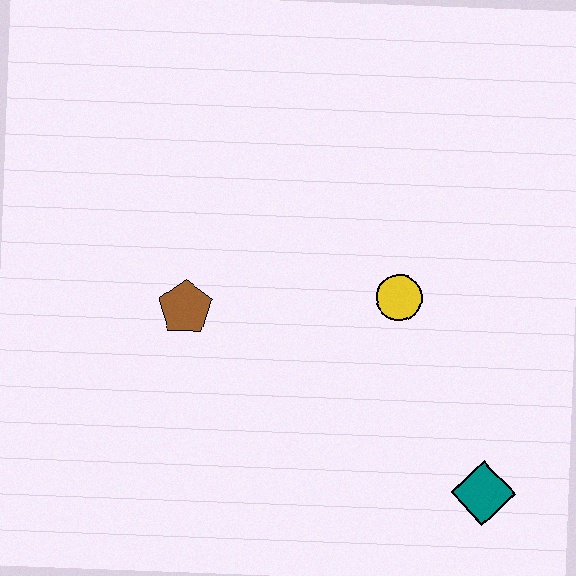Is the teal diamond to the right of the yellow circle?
Yes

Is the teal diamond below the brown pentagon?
Yes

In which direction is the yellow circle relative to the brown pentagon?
The yellow circle is to the right of the brown pentagon.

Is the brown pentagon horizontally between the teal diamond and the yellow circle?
No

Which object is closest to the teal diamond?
The yellow circle is closest to the teal diamond.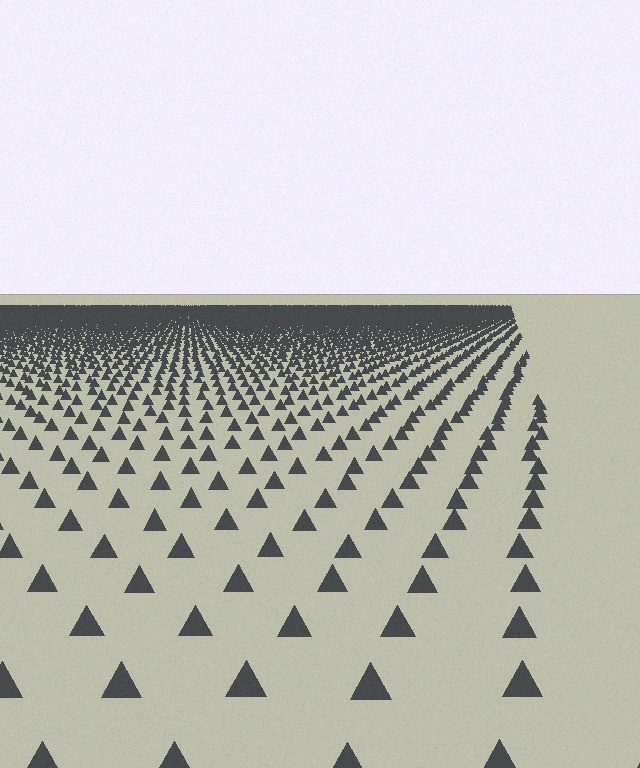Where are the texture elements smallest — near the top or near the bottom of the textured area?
Near the top.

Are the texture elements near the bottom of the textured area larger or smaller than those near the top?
Larger. Near the bottom, elements are closer to the viewer and appear at a bigger on-screen size.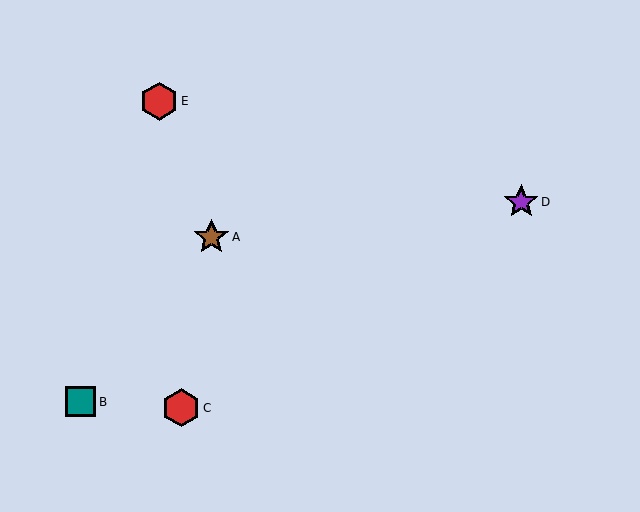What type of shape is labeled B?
Shape B is a teal square.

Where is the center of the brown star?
The center of the brown star is at (211, 237).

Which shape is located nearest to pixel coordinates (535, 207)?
The purple star (labeled D) at (521, 202) is nearest to that location.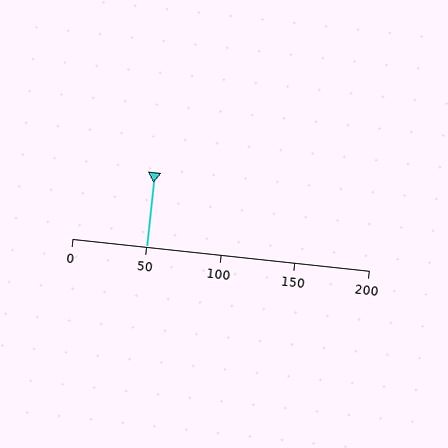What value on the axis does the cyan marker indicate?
The marker indicates approximately 50.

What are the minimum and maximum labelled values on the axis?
The axis runs from 0 to 200.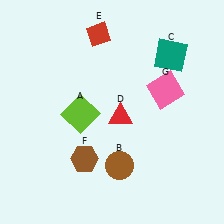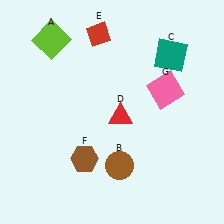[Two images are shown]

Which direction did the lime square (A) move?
The lime square (A) moved up.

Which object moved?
The lime square (A) moved up.